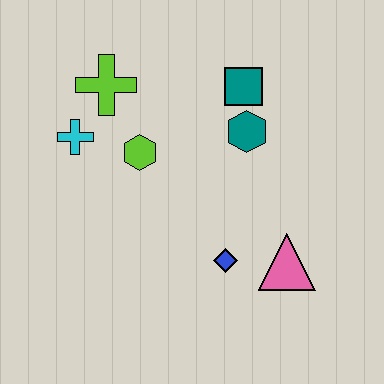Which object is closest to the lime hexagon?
The cyan cross is closest to the lime hexagon.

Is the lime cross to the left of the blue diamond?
Yes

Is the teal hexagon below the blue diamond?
No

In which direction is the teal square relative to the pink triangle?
The teal square is above the pink triangle.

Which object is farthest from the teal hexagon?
The cyan cross is farthest from the teal hexagon.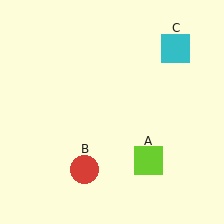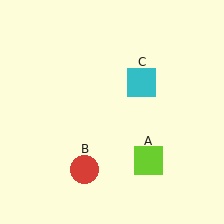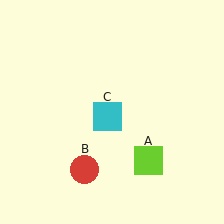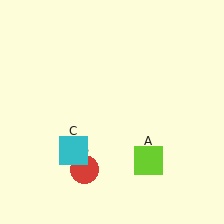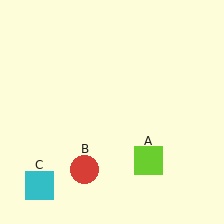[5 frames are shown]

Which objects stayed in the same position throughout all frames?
Lime square (object A) and red circle (object B) remained stationary.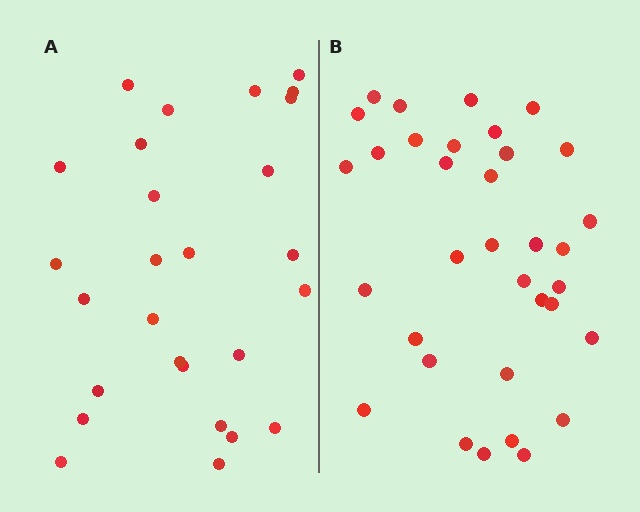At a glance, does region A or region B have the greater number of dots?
Region B (the right region) has more dots.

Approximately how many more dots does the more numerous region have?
Region B has roughly 8 or so more dots than region A.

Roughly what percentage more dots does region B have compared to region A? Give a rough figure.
About 25% more.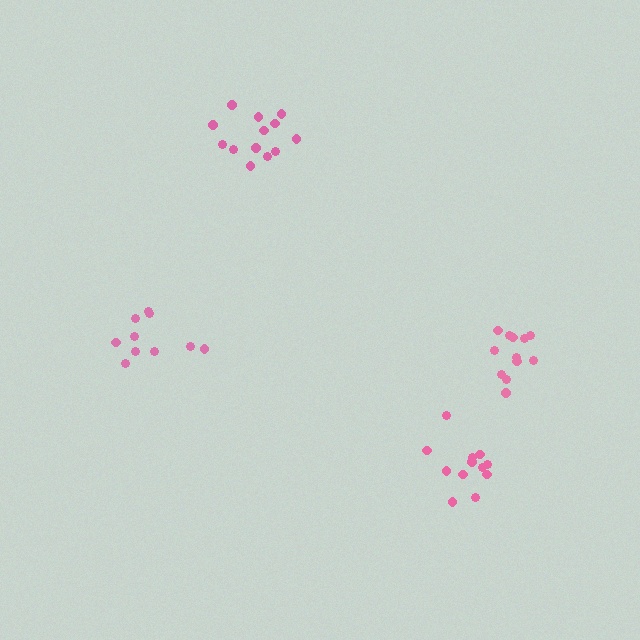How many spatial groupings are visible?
There are 4 spatial groupings.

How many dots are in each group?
Group 1: 12 dots, Group 2: 10 dots, Group 3: 12 dots, Group 4: 13 dots (47 total).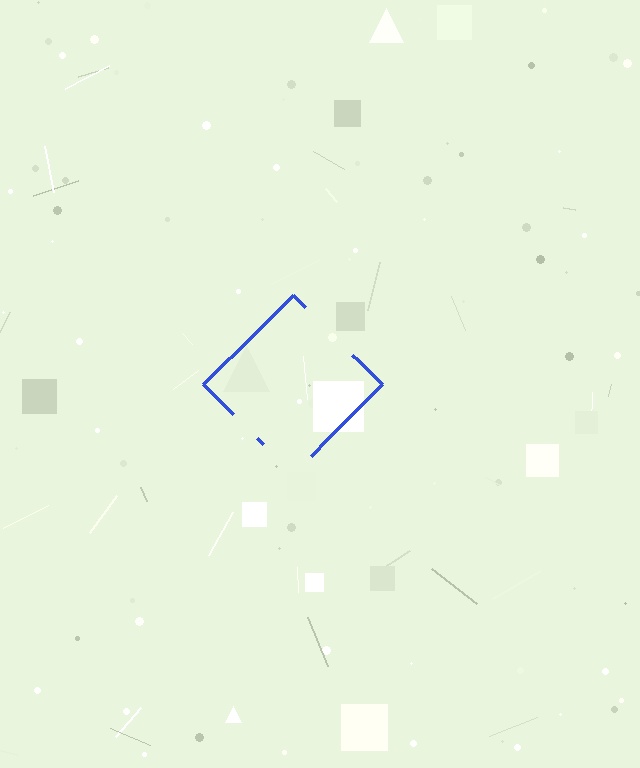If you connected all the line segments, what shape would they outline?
They would outline a diamond.